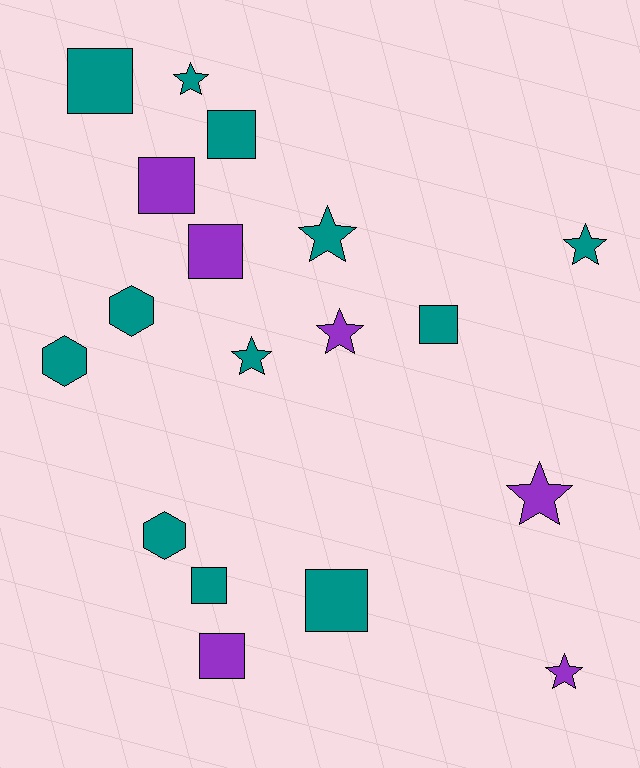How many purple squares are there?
There are 3 purple squares.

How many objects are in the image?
There are 18 objects.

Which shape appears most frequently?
Square, with 8 objects.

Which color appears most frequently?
Teal, with 12 objects.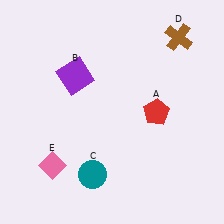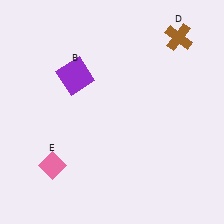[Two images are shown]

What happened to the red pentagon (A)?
The red pentagon (A) was removed in Image 2. It was in the bottom-right area of Image 1.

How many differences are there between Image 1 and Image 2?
There are 2 differences between the two images.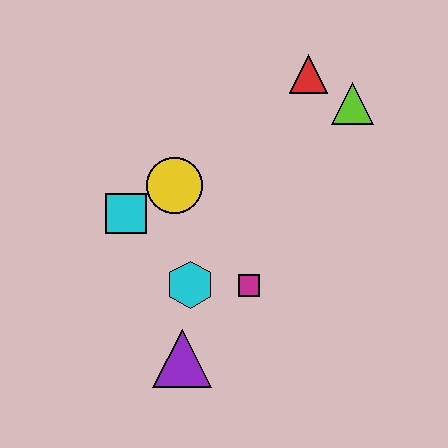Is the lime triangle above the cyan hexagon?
Yes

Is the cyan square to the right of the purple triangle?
No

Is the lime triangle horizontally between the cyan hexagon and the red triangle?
No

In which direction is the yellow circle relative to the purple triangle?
The yellow circle is above the purple triangle.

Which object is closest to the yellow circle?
The cyan square is closest to the yellow circle.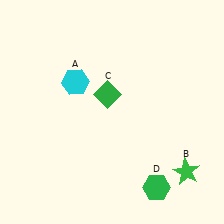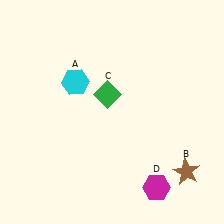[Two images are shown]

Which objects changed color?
B changed from green to brown. D changed from green to magenta.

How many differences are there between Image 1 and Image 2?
There are 2 differences between the two images.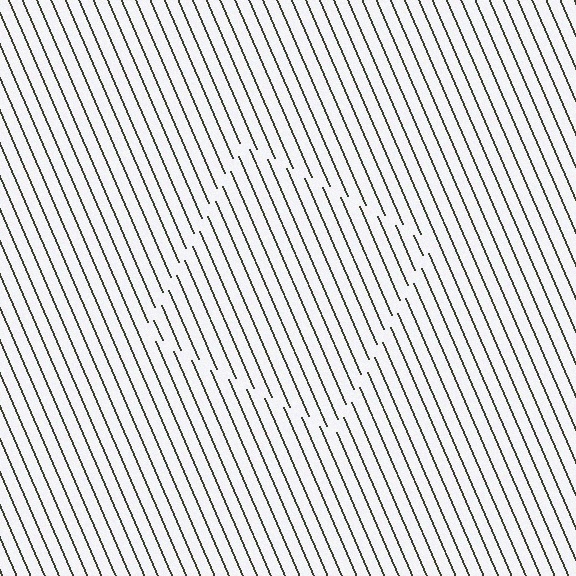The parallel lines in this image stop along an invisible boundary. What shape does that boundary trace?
An illusory square. The interior of the shape contains the same grating, shifted by half a period — the contour is defined by the phase discontinuity where line-ends from the inner and outer gratings abut.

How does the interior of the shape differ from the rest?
The interior of the shape contains the same grating, shifted by half a period — the contour is defined by the phase discontinuity where line-ends from the inner and outer gratings abut.